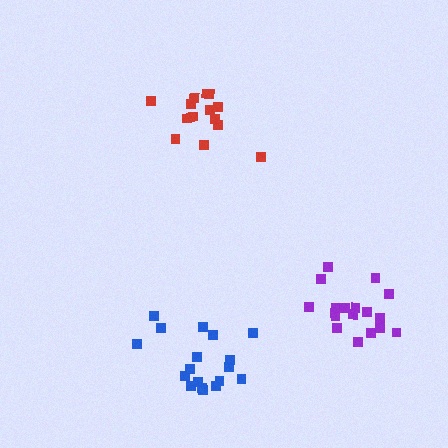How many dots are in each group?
Group 1: 18 dots, Group 2: 15 dots, Group 3: 18 dots (51 total).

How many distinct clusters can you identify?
There are 3 distinct clusters.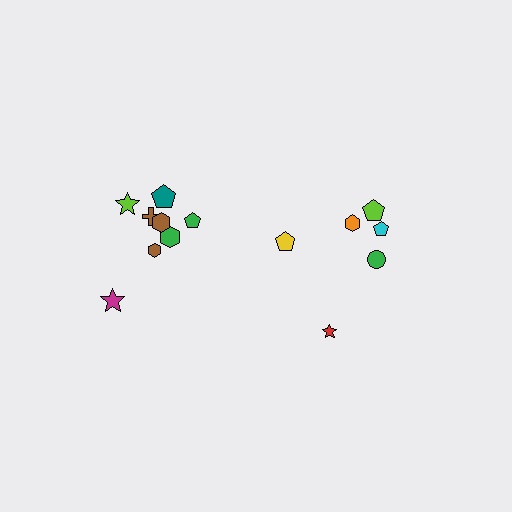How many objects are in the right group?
There are 6 objects.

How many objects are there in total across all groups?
There are 14 objects.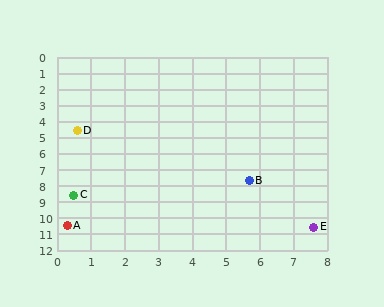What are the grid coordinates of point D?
Point D is at approximately (0.6, 4.6).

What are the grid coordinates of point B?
Point B is at approximately (5.7, 7.7).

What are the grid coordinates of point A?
Point A is at approximately (0.3, 10.5).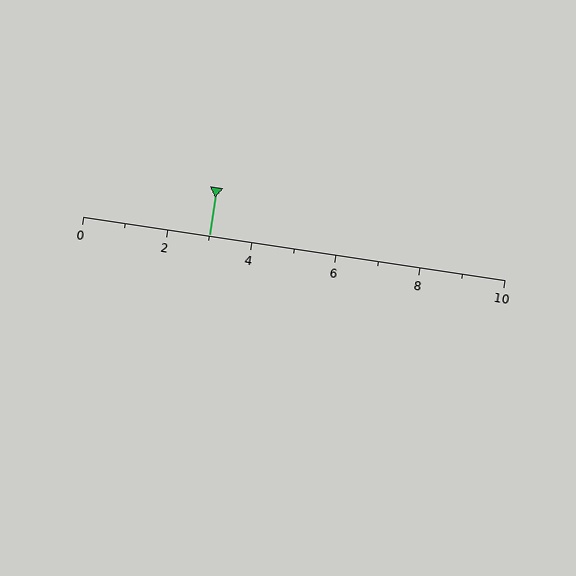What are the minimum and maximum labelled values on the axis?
The axis runs from 0 to 10.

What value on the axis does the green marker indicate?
The marker indicates approximately 3.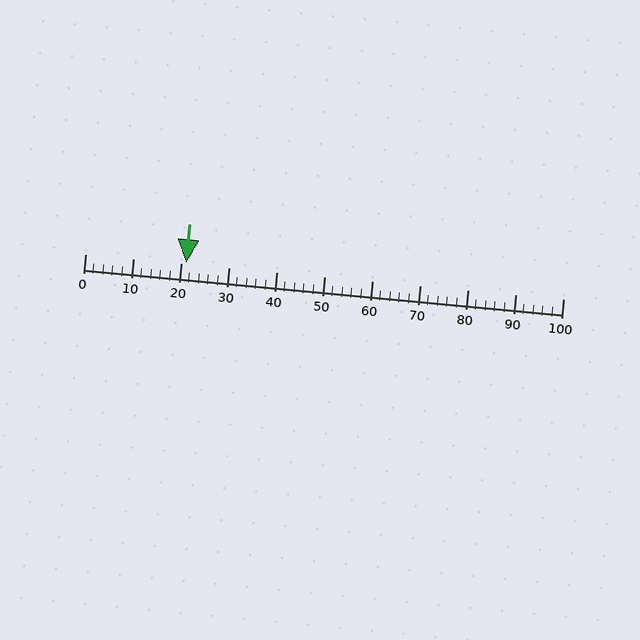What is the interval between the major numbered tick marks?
The major tick marks are spaced 10 units apart.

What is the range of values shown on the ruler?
The ruler shows values from 0 to 100.